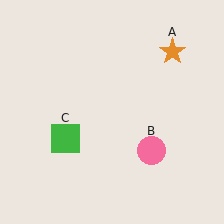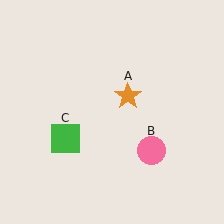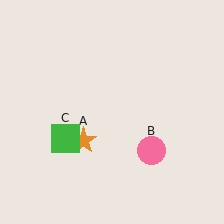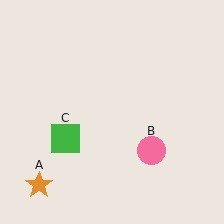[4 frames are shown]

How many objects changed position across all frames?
1 object changed position: orange star (object A).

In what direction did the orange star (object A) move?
The orange star (object A) moved down and to the left.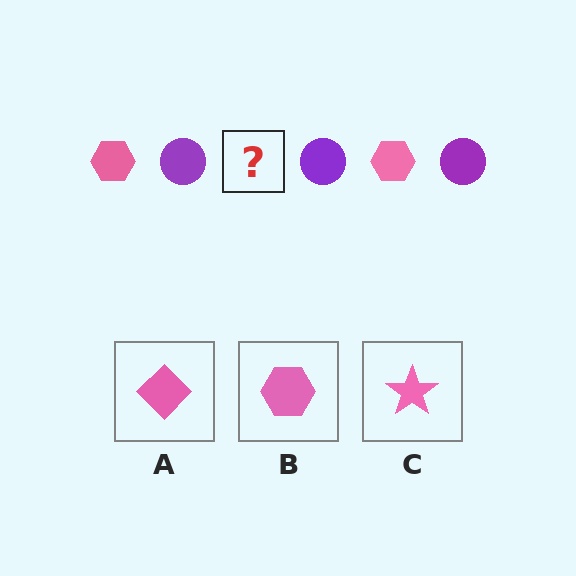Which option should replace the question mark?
Option B.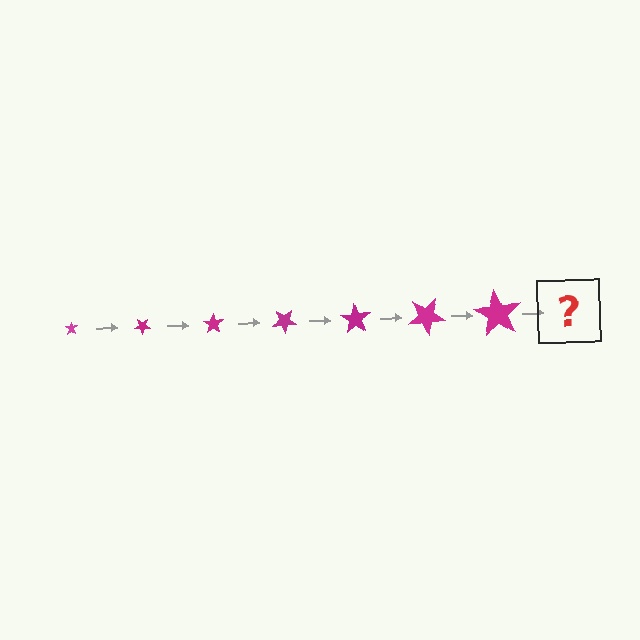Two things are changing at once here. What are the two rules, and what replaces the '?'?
The two rules are that the star grows larger each step and it rotates 35 degrees each step. The '?' should be a star, larger than the previous one and rotated 245 degrees from the start.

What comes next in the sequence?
The next element should be a star, larger than the previous one and rotated 245 degrees from the start.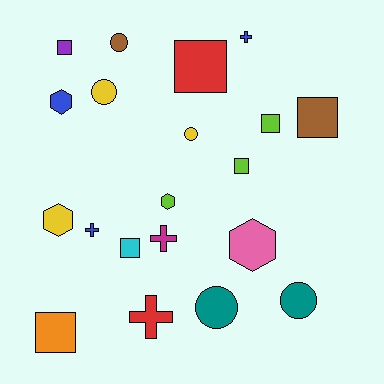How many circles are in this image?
There are 5 circles.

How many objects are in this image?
There are 20 objects.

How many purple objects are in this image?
There is 1 purple object.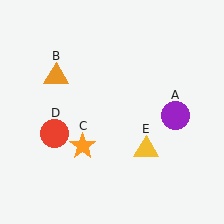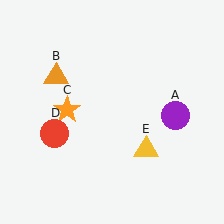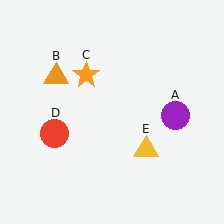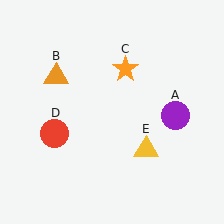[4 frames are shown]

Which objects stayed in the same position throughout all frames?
Purple circle (object A) and orange triangle (object B) and red circle (object D) and yellow triangle (object E) remained stationary.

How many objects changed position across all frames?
1 object changed position: orange star (object C).